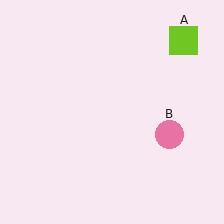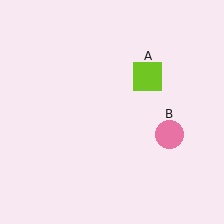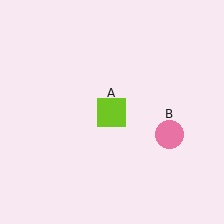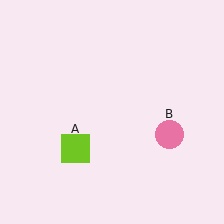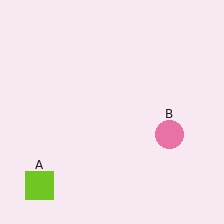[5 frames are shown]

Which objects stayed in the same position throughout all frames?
Pink circle (object B) remained stationary.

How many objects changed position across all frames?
1 object changed position: lime square (object A).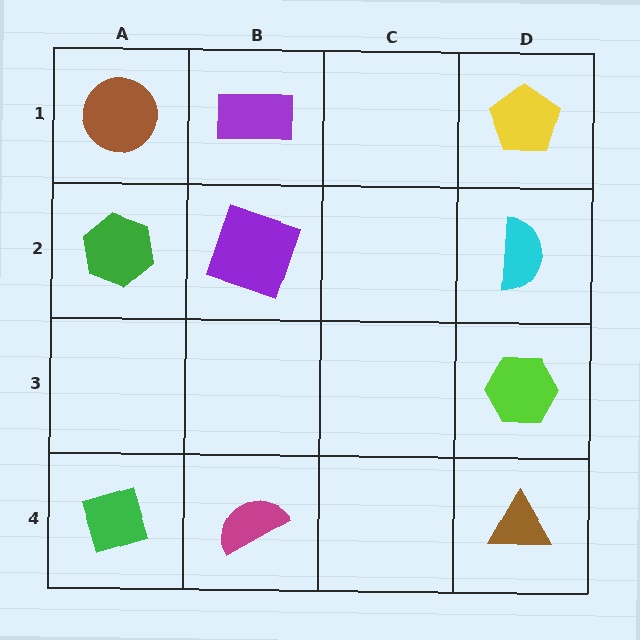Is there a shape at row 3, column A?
No, that cell is empty.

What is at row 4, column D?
A brown triangle.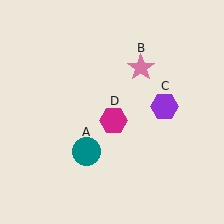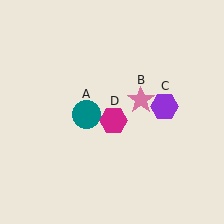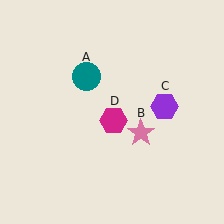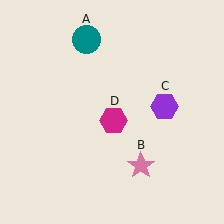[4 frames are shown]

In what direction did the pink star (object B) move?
The pink star (object B) moved down.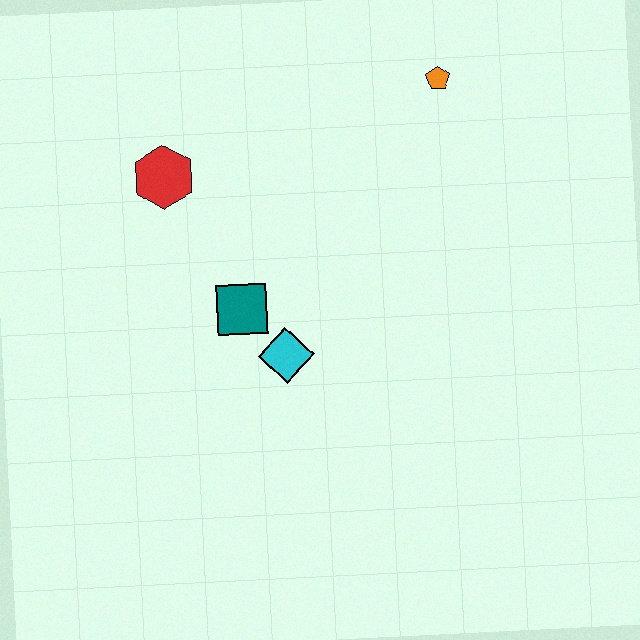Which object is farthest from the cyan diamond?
The orange pentagon is farthest from the cyan diamond.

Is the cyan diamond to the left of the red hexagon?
No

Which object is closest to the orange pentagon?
The red hexagon is closest to the orange pentagon.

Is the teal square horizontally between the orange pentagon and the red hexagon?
Yes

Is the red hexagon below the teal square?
No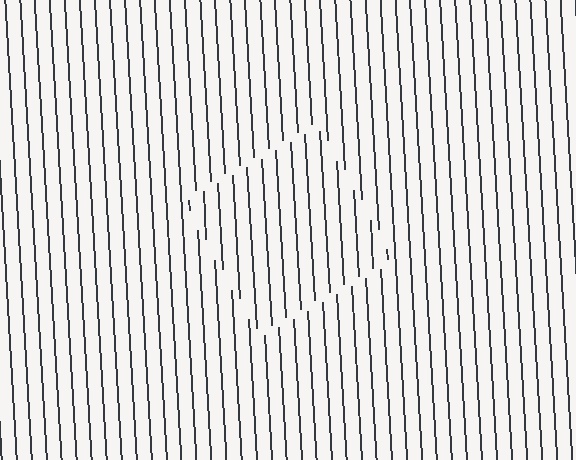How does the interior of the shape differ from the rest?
The interior of the shape contains the same grating, shifted by half a period — the contour is defined by the phase discontinuity where line-ends from the inner and outer gratings abut.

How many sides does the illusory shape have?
4 sides — the line-ends trace a square.